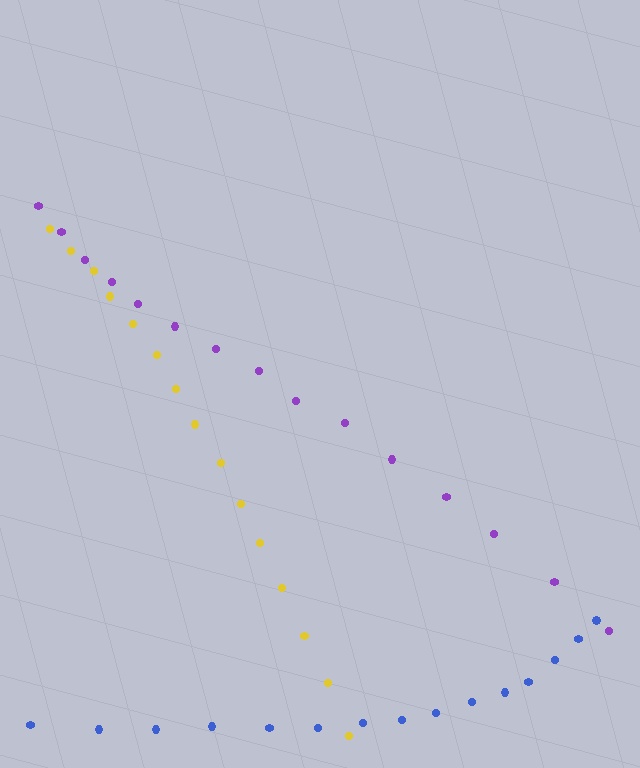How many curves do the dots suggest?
There are 3 distinct paths.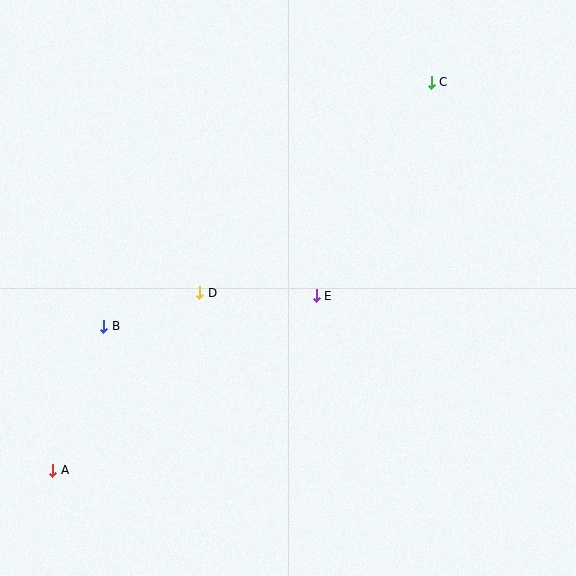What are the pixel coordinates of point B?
Point B is at (104, 326).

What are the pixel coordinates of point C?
Point C is at (431, 82).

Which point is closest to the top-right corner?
Point C is closest to the top-right corner.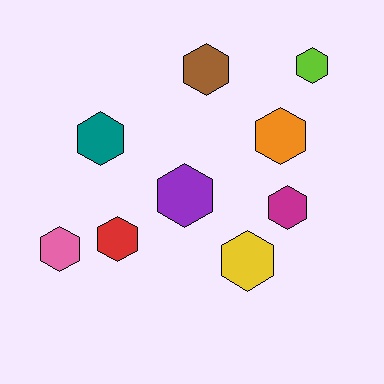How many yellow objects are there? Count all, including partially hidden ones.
There is 1 yellow object.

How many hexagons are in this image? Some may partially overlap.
There are 9 hexagons.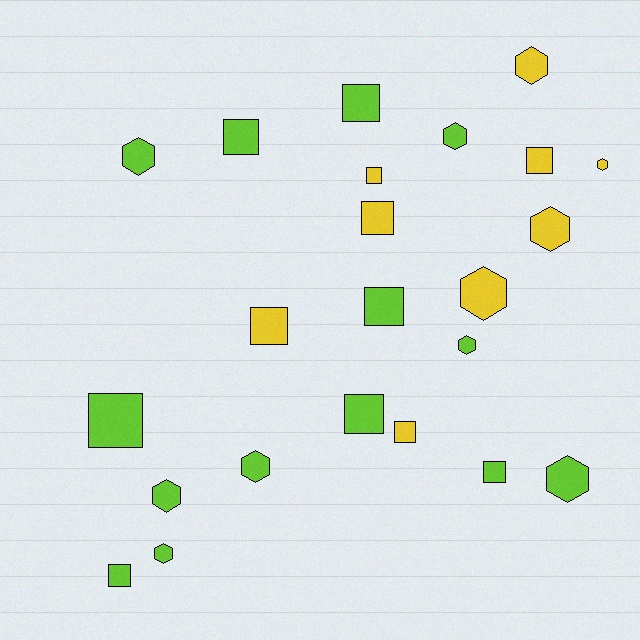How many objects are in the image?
There are 23 objects.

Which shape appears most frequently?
Square, with 12 objects.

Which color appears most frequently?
Lime, with 14 objects.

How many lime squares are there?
There are 7 lime squares.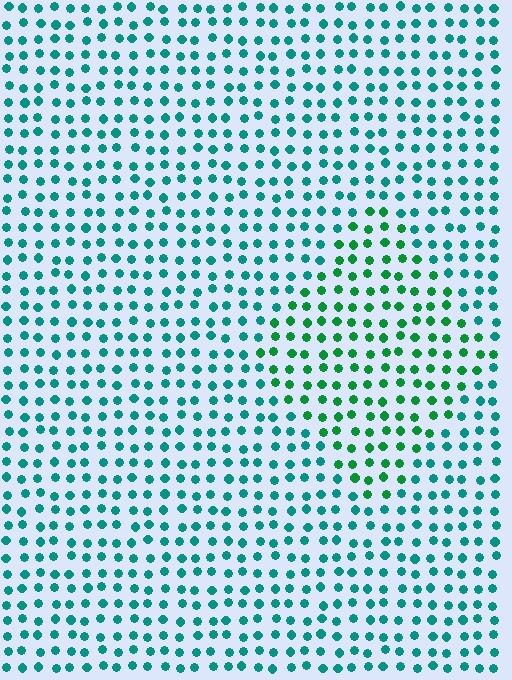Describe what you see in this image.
The image is filled with small teal elements in a uniform arrangement. A diamond-shaped region is visible where the elements are tinted to a slightly different hue, forming a subtle color boundary.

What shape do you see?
I see a diamond.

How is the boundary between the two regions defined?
The boundary is defined purely by a slight shift in hue (about 34 degrees). Spacing, size, and orientation are identical on both sides.